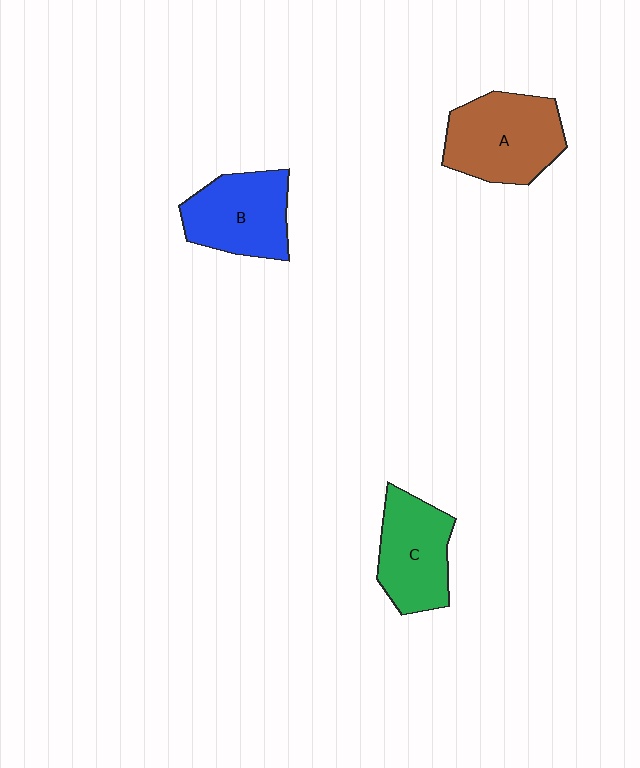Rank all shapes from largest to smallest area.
From largest to smallest: A (brown), B (blue), C (green).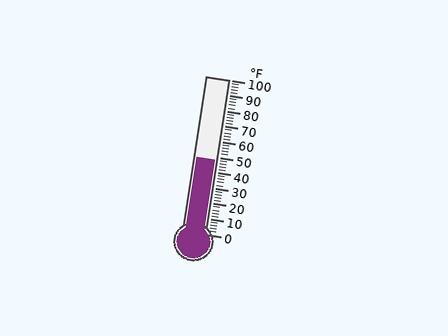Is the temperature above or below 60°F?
The temperature is below 60°F.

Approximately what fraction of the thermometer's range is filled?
The thermometer is filled to approximately 50% of its range.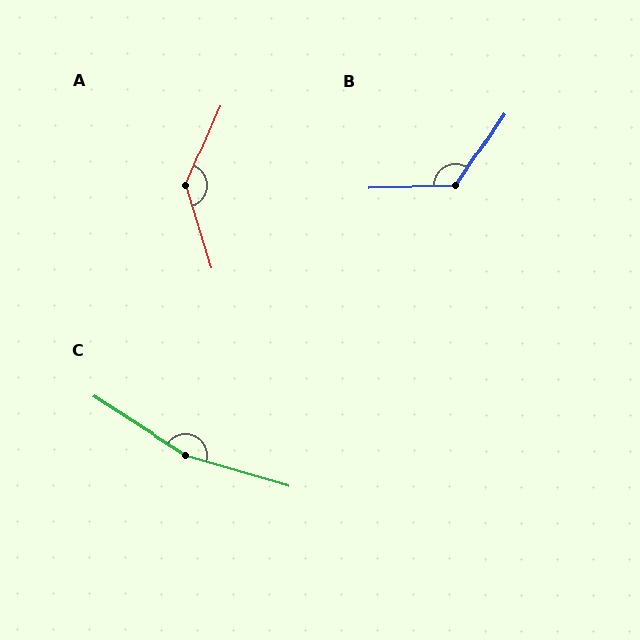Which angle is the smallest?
B, at approximately 125 degrees.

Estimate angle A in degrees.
Approximately 139 degrees.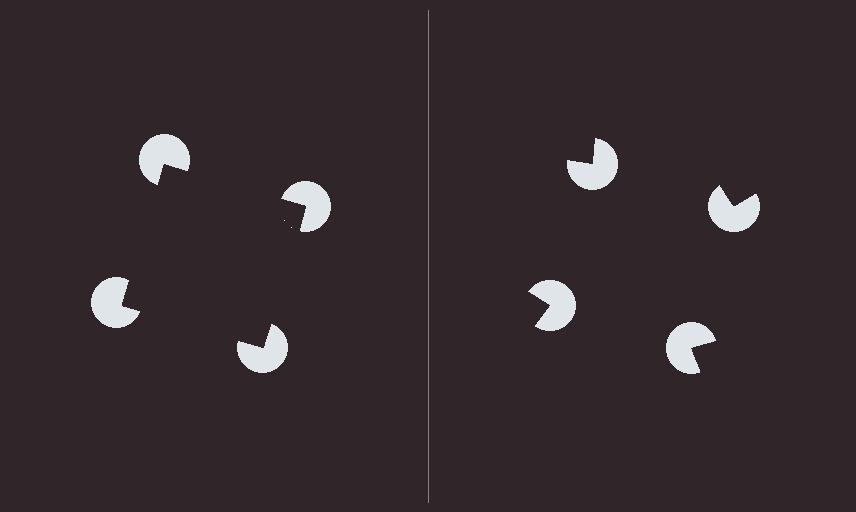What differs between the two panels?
The pac-man discs are positioned identically on both sides; only the wedge orientations differ. On the left they align to a square; on the right they are misaligned.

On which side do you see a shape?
An illusory square appears on the left side. On the right side the wedge cuts are rotated, so no coherent shape forms.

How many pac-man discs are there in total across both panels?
8 — 4 on each side.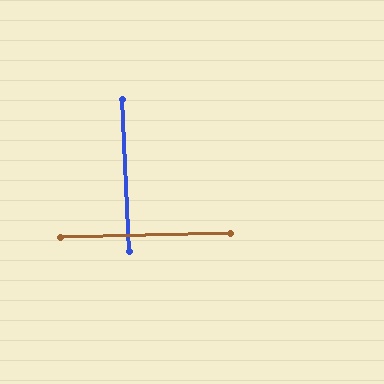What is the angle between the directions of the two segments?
Approximately 89 degrees.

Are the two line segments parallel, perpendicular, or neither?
Perpendicular — they meet at approximately 89°.